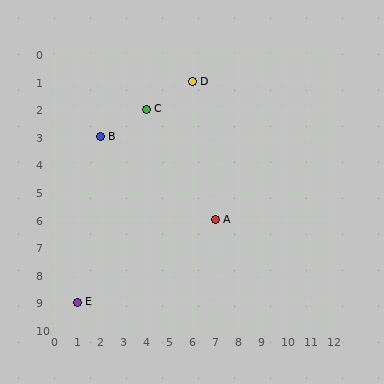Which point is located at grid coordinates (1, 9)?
Point E is at (1, 9).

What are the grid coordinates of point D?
Point D is at grid coordinates (6, 1).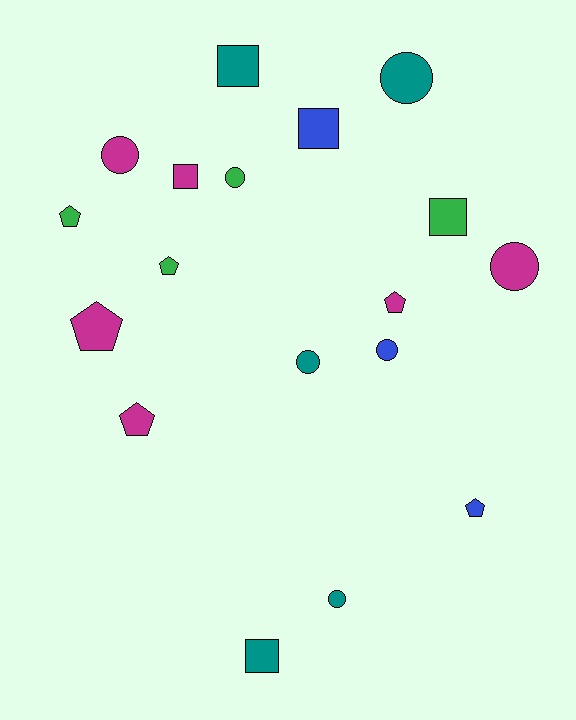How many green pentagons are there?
There are 2 green pentagons.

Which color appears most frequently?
Magenta, with 6 objects.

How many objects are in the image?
There are 18 objects.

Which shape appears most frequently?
Circle, with 7 objects.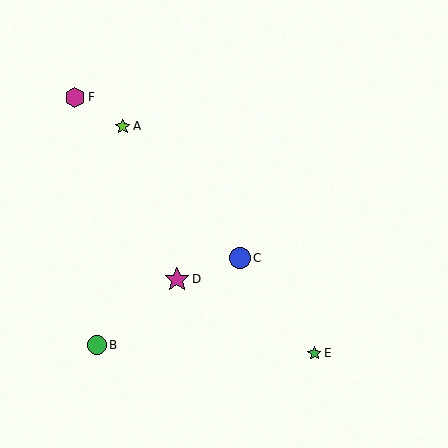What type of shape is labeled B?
Shape B is a green circle.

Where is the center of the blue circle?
The center of the blue circle is at (240, 258).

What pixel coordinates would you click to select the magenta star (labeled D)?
Click at (177, 279) to select the magenta star D.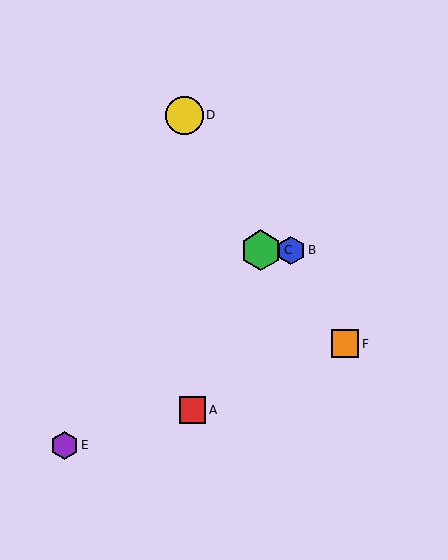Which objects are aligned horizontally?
Objects B, C are aligned horizontally.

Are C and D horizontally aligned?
No, C is at y≈250 and D is at y≈115.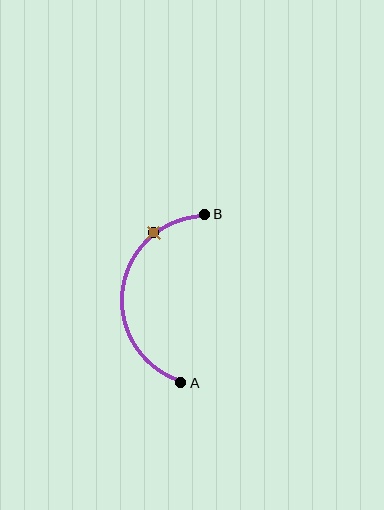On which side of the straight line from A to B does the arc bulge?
The arc bulges to the left of the straight line connecting A and B.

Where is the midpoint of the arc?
The arc midpoint is the point on the curve farthest from the straight line joining A and B. It sits to the left of that line.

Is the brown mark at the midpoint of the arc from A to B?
No. The brown mark lies on the arc but is closer to endpoint B. The arc midpoint would be at the point on the curve equidistant along the arc from both A and B.